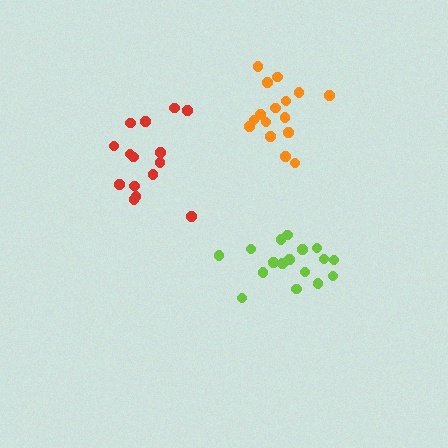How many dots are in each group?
Group 1: 16 dots, Group 2: 17 dots, Group 3: 15 dots (48 total).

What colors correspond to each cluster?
The clusters are colored: orange, lime, red.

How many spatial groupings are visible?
There are 3 spatial groupings.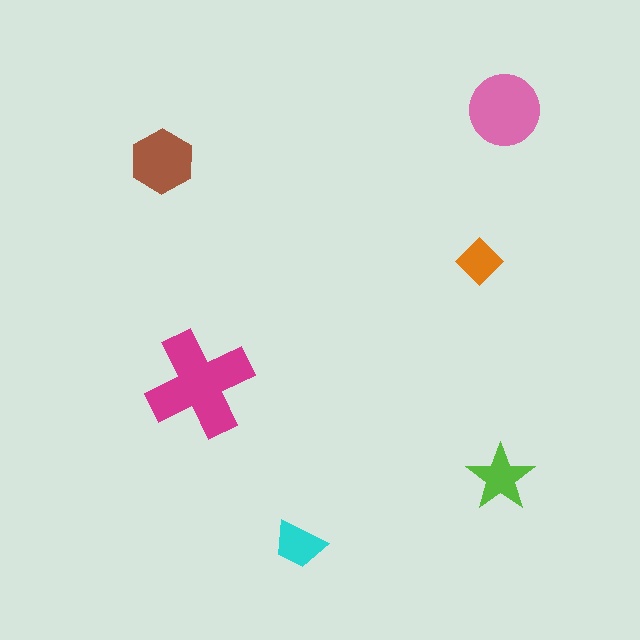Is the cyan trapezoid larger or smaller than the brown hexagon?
Smaller.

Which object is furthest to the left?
The brown hexagon is leftmost.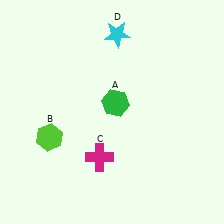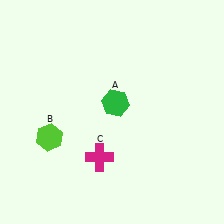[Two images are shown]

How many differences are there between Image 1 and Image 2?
There is 1 difference between the two images.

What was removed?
The cyan star (D) was removed in Image 2.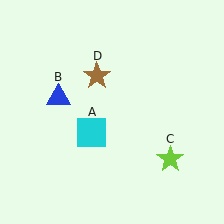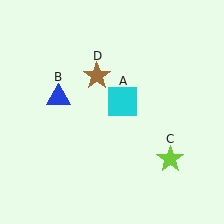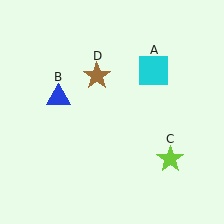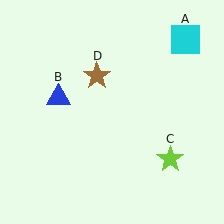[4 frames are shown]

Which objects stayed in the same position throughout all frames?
Blue triangle (object B) and lime star (object C) and brown star (object D) remained stationary.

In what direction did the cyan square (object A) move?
The cyan square (object A) moved up and to the right.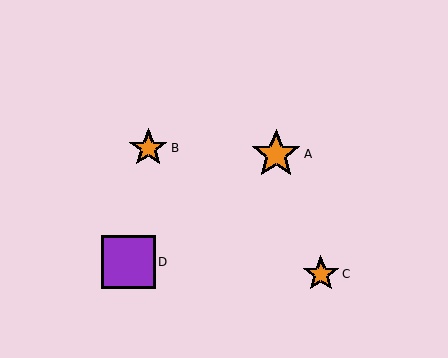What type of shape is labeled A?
Shape A is an orange star.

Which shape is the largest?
The purple square (labeled D) is the largest.